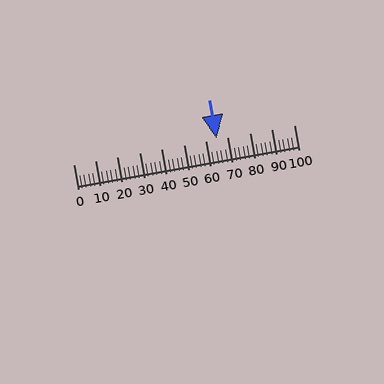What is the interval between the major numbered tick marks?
The major tick marks are spaced 10 units apart.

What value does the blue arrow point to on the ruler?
The blue arrow points to approximately 65.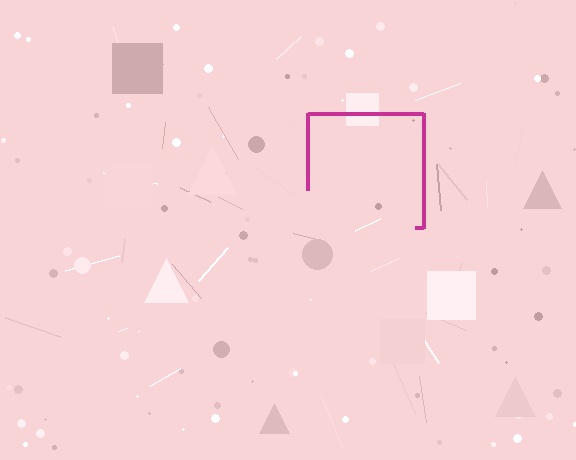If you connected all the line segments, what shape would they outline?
They would outline a square.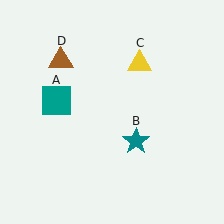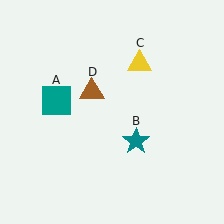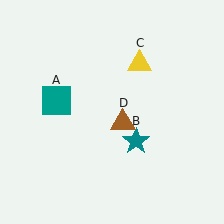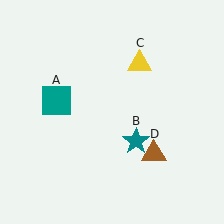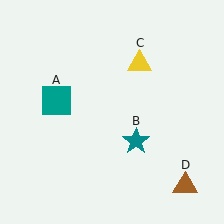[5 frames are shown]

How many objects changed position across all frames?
1 object changed position: brown triangle (object D).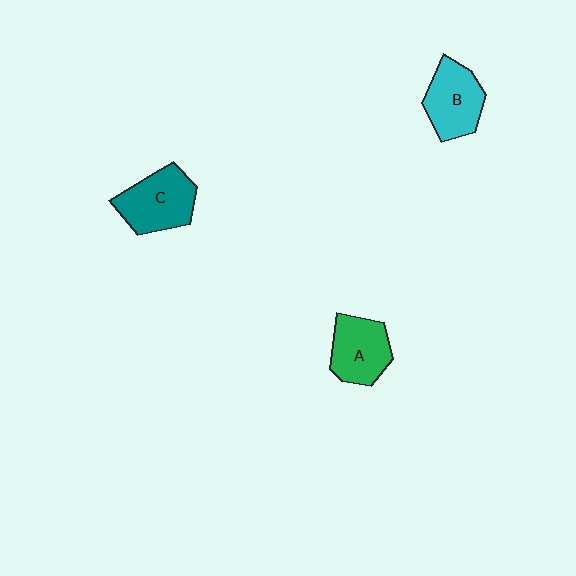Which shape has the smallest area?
Shape A (green).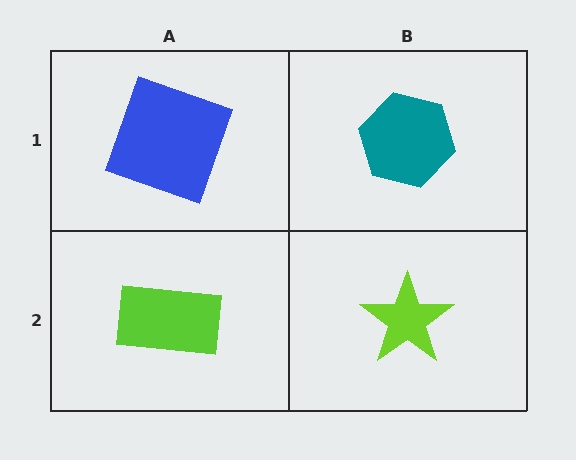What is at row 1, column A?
A blue square.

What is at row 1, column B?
A teal hexagon.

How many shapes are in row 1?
2 shapes.